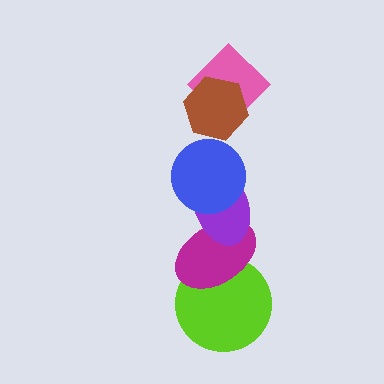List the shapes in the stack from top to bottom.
From top to bottom: the brown hexagon, the pink diamond, the blue circle, the purple ellipse, the magenta ellipse, the lime circle.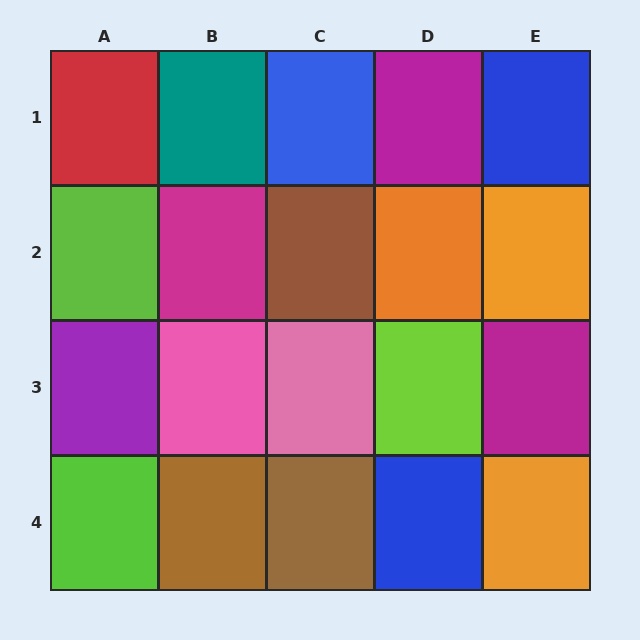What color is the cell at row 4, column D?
Blue.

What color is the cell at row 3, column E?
Magenta.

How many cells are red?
1 cell is red.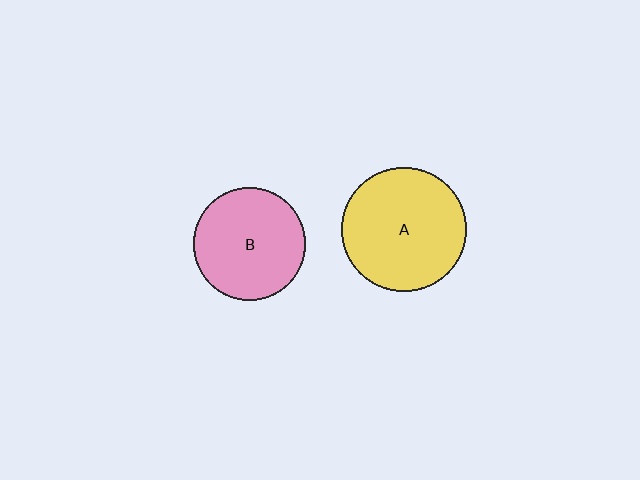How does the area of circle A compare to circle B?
Approximately 1.2 times.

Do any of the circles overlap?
No, none of the circles overlap.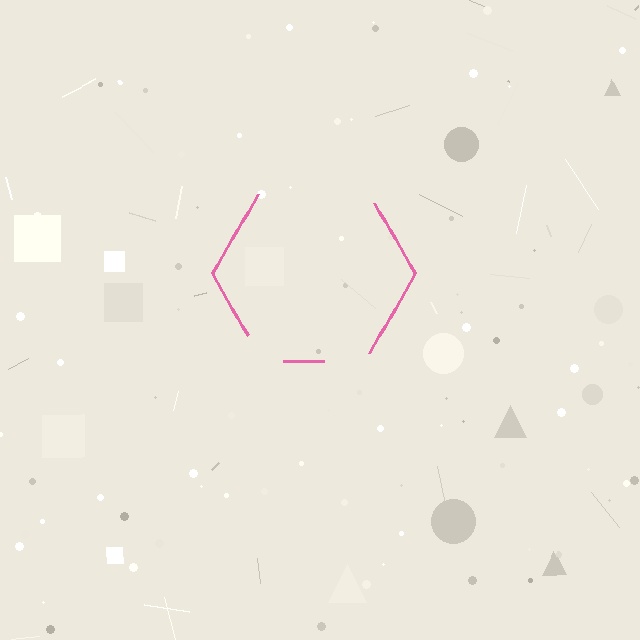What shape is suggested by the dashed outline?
The dashed outline suggests a hexagon.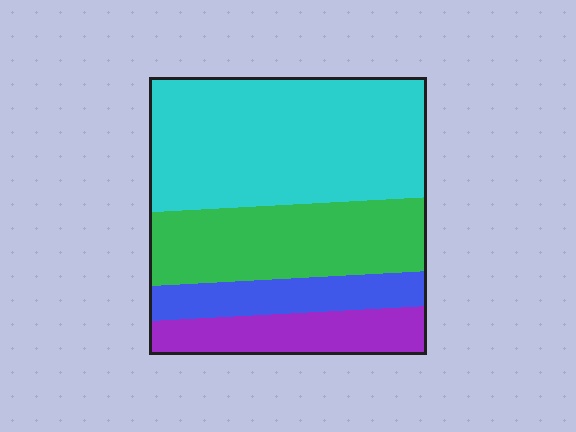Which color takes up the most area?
Cyan, at roughly 45%.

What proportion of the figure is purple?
Purple takes up less than a sixth of the figure.